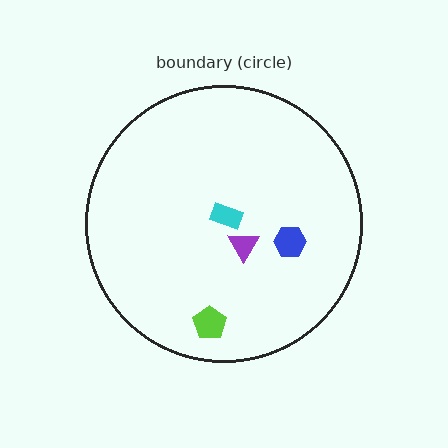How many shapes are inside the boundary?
4 inside, 0 outside.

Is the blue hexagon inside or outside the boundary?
Inside.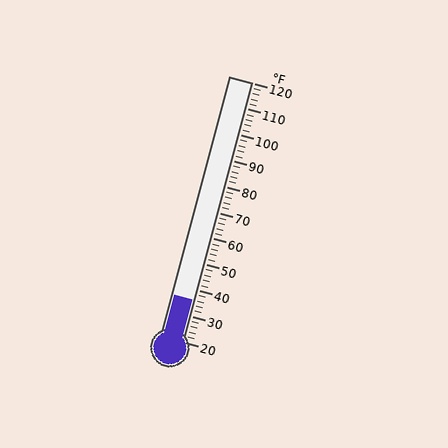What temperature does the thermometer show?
The thermometer shows approximately 36°F.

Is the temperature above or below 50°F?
The temperature is below 50°F.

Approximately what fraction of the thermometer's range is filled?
The thermometer is filled to approximately 15% of its range.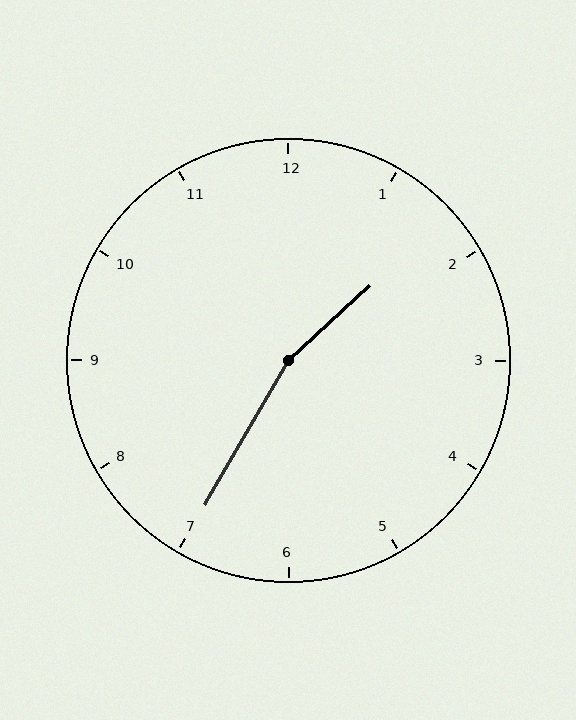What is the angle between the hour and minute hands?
Approximately 162 degrees.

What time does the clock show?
1:35.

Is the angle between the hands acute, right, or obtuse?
It is obtuse.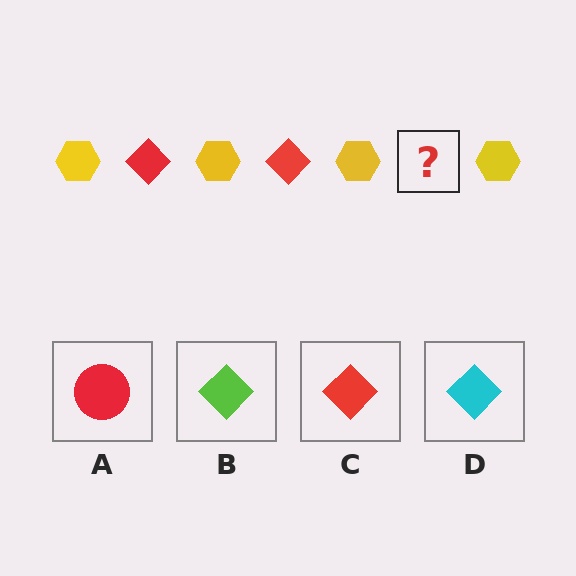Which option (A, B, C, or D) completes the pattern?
C.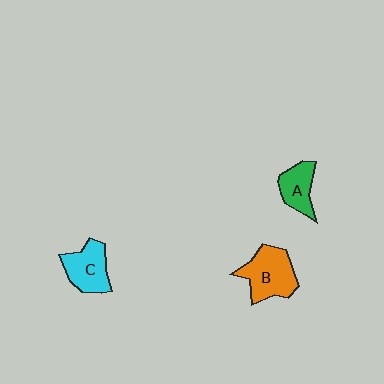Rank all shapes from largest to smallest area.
From largest to smallest: B (orange), C (cyan), A (green).